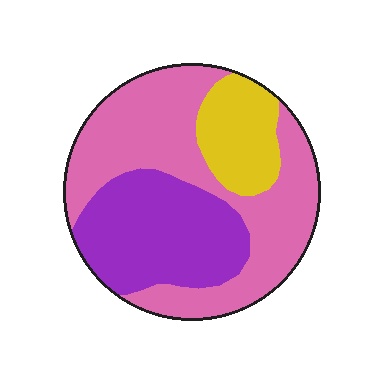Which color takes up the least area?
Yellow, at roughly 15%.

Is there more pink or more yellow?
Pink.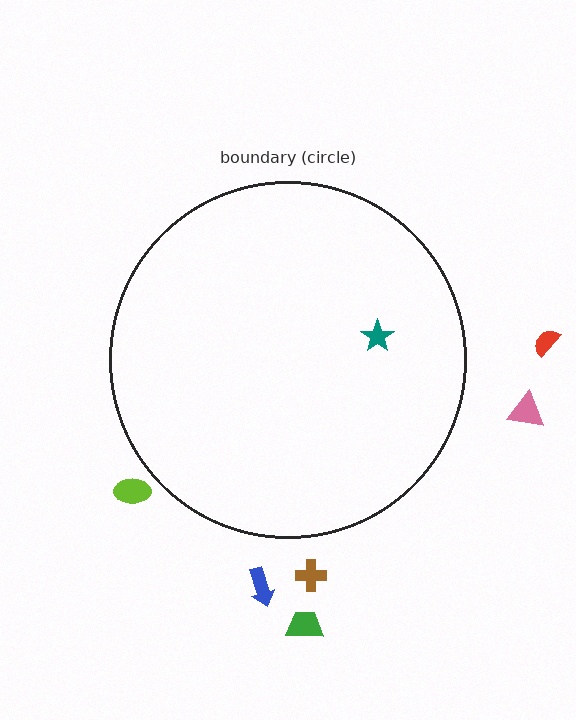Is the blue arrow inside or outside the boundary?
Outside.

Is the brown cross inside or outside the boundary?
Outside.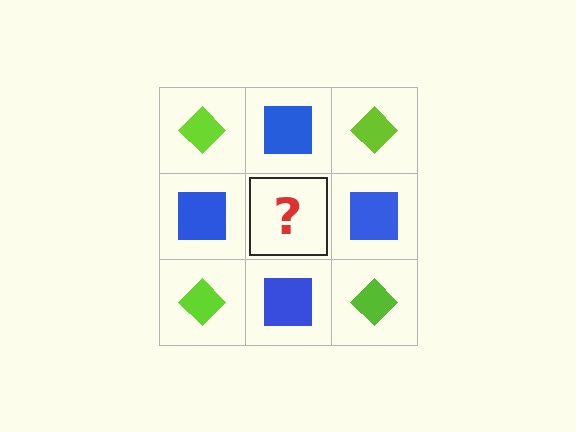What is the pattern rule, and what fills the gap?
The rule is that it alternates lime diamond and blue square in a checkerboard pattern. The gap should be filled with a lime diamond.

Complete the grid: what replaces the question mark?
The question mark should be replaced with a lime diamond.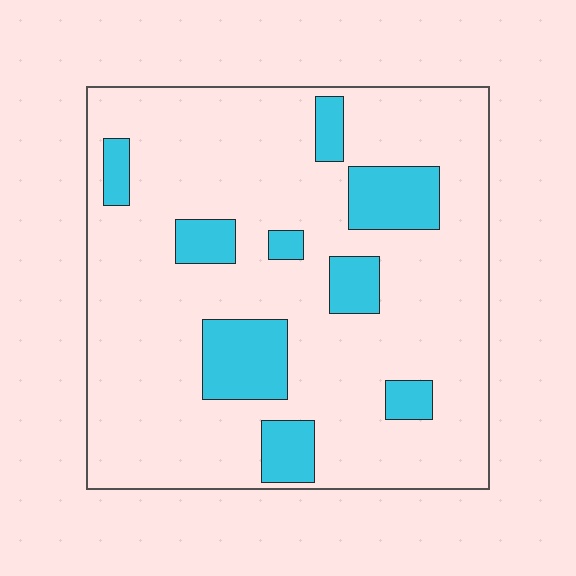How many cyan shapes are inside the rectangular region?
9.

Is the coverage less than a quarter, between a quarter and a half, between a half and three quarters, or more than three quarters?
Less than a quarter.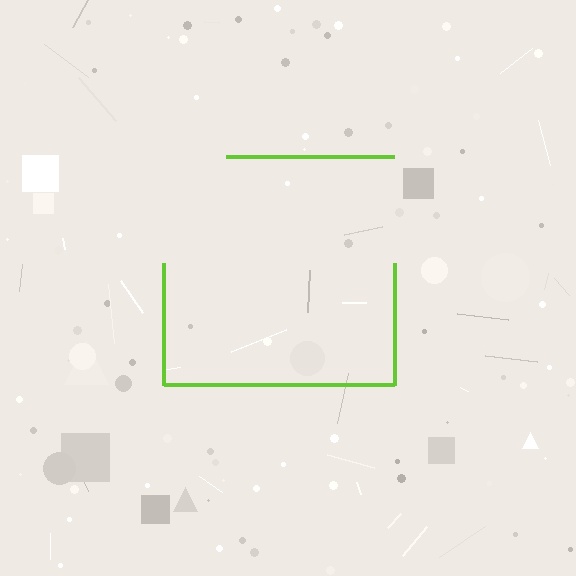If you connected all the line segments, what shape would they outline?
They would outline a square.